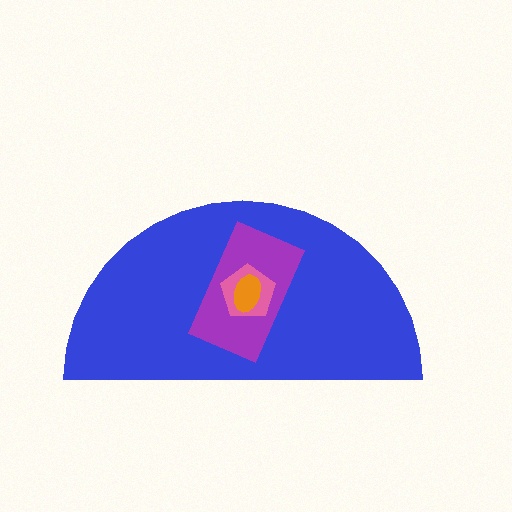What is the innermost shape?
The orange ellipse.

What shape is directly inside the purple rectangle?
The pink pentagon.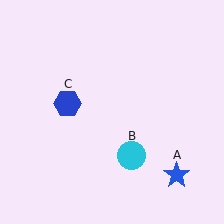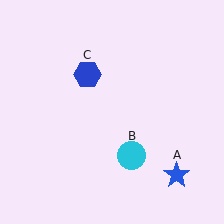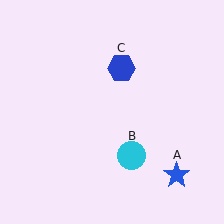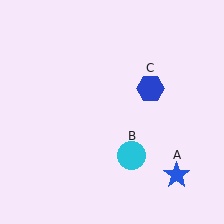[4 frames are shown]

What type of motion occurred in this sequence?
The blue hexagon (object C) rotated clockwise around the center of the scene.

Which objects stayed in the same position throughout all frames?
Blue star (object A) and cyan circle (object B) remained stationary.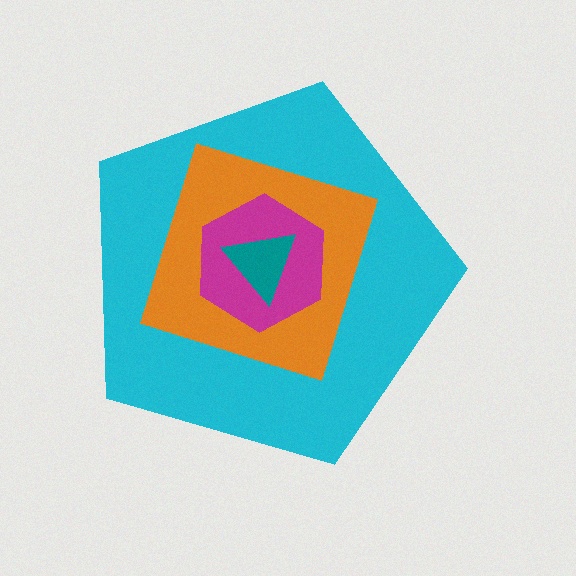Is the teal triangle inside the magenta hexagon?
Yes.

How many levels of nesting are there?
4.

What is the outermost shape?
The cyan pentagon.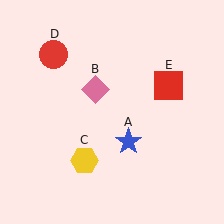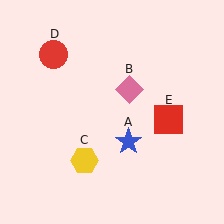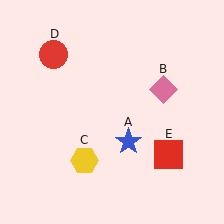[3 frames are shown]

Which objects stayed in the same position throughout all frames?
Blue star (object A) and yellow hexagon (object C) and red circle (object D) remained stationary.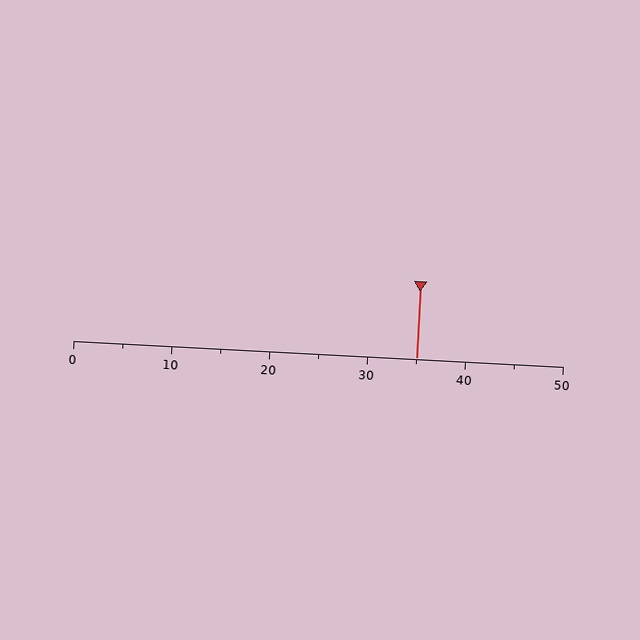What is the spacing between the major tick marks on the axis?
The major ticks are spaced 10 apart.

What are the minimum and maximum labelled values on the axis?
The axis runs from 0 to 50.